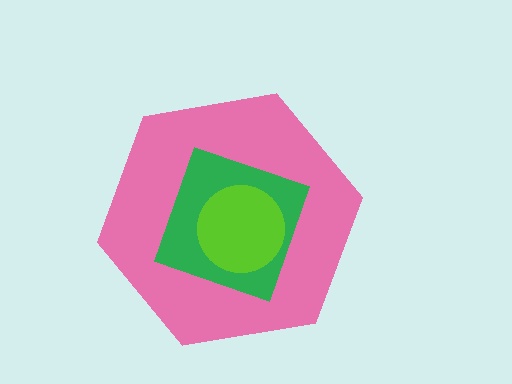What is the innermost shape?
The lime circle.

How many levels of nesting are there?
3.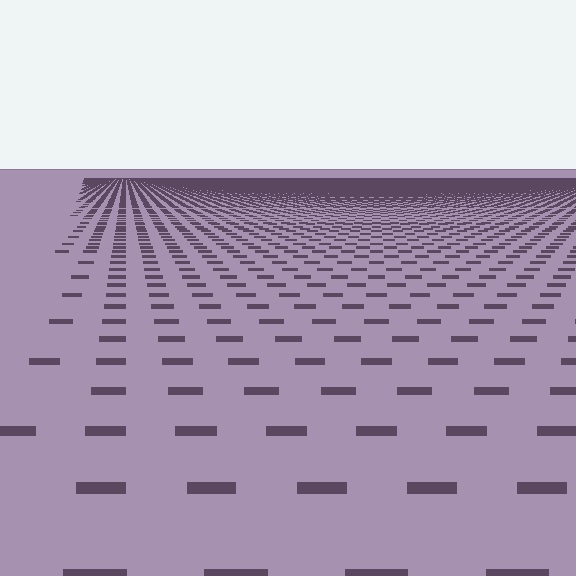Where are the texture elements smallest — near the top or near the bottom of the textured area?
Near the top.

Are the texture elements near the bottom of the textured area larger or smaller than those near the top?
Larger. Near the bottom, elements are closer to the viewer and appear at a bigger on-screen size.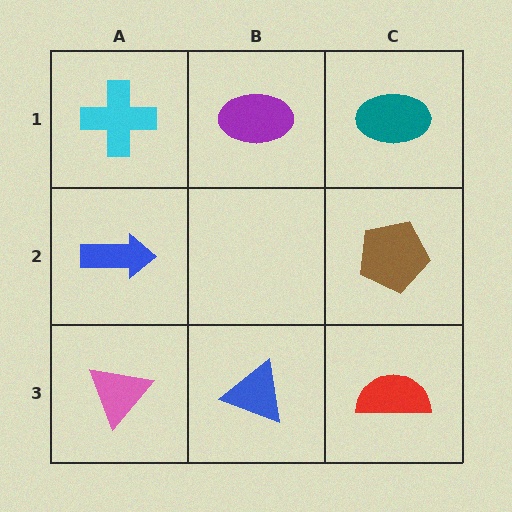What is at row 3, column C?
A red semicircle.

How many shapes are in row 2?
2 shapes.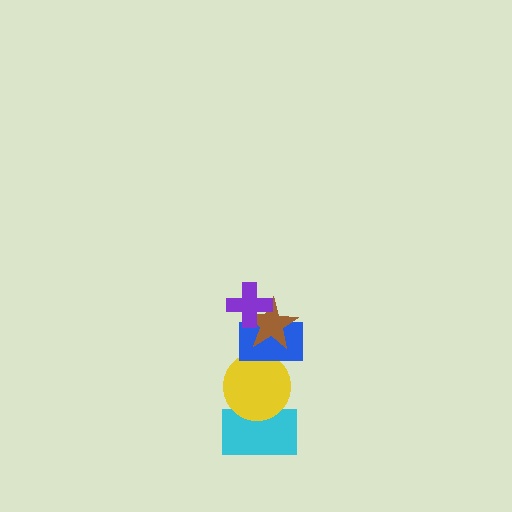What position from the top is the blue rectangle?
The blue rectangle is 3rd from the top.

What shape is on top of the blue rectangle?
The brown star is on top of the blue rectangle.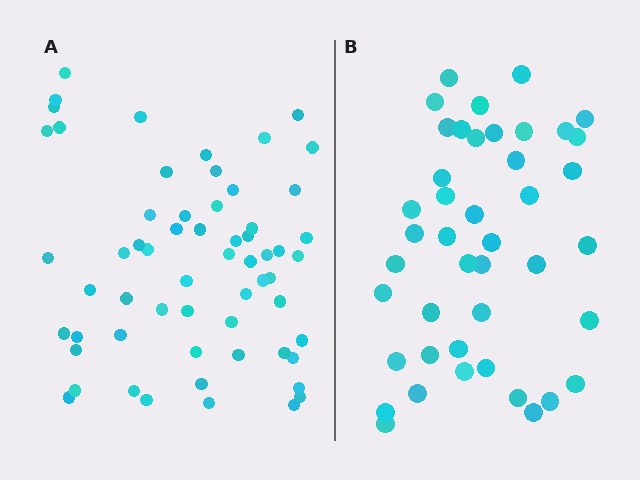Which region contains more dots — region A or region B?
Region A (the left region) has more dots.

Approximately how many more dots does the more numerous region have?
Region A has approximately 15 more dots than region B.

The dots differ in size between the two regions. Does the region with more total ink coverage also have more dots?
No. Region B has more total ink coverage because its dots are larger, but region A actually contains more individual dots. Total area can be misleading — the number of items is what matters here.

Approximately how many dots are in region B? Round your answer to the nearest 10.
About 40 dots. (The exact count is 43, which rounds to 40.)